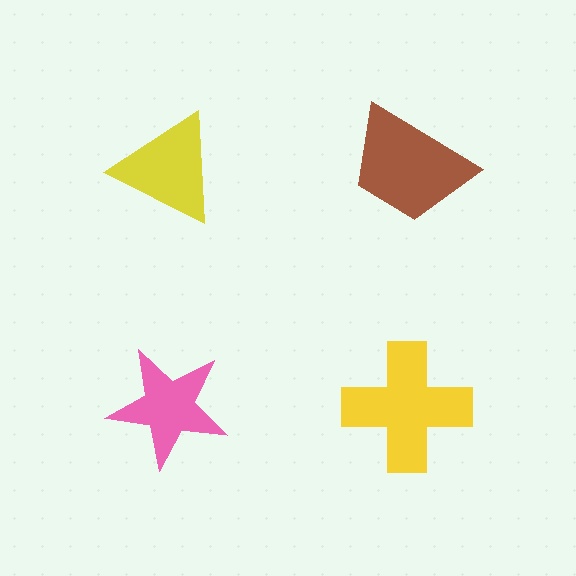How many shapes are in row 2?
2 shapes.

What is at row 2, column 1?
A pink star.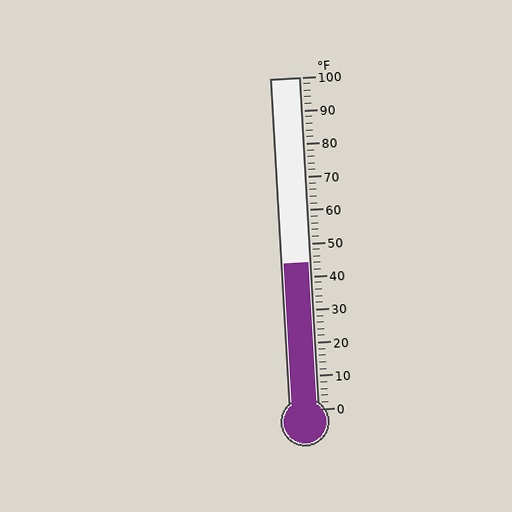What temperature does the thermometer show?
The thermometer shows approximately 44°F.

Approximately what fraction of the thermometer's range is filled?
The thermometer is filled to approximately 45% of its range.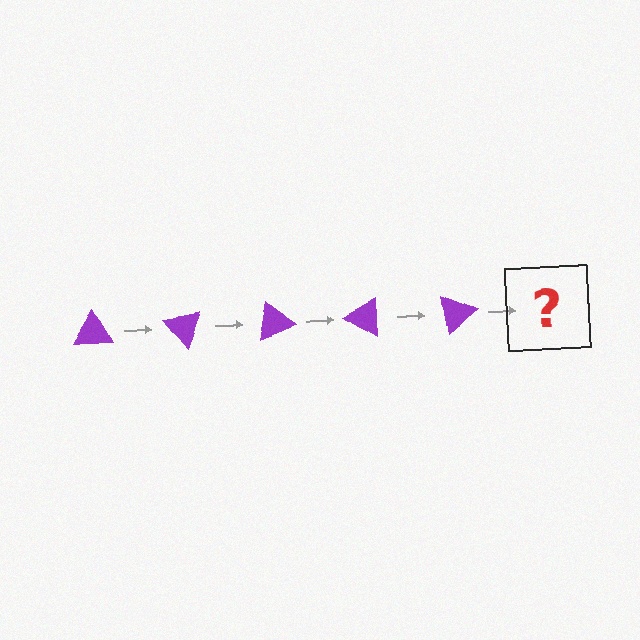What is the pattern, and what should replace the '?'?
The pattern is that the triangle rotates 50 degrees each step. The '?' should be a purple triangle rotated 250 degrees.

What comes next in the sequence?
The next element should be a purple triangle rotated 250 degrees.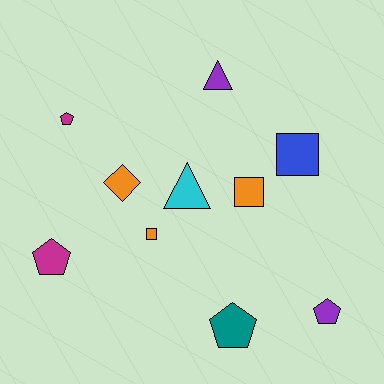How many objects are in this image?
There are 10 objects.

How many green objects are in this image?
There are no green objects.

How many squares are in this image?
There are 3 squares.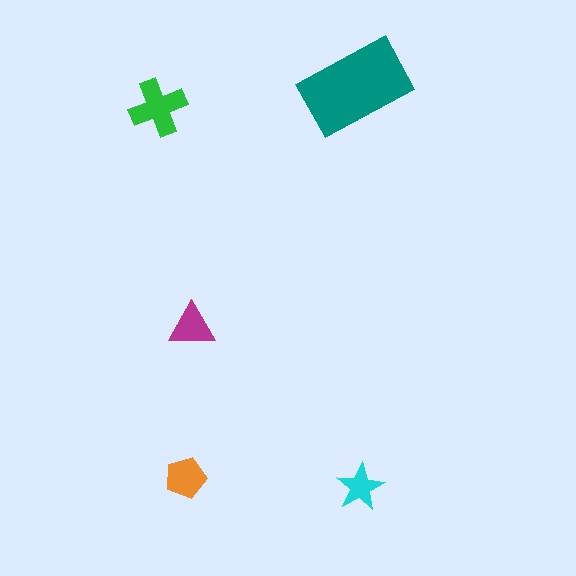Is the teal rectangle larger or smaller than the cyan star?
Larger.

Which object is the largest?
The teal rectangle.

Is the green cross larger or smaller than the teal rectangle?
Smaller.